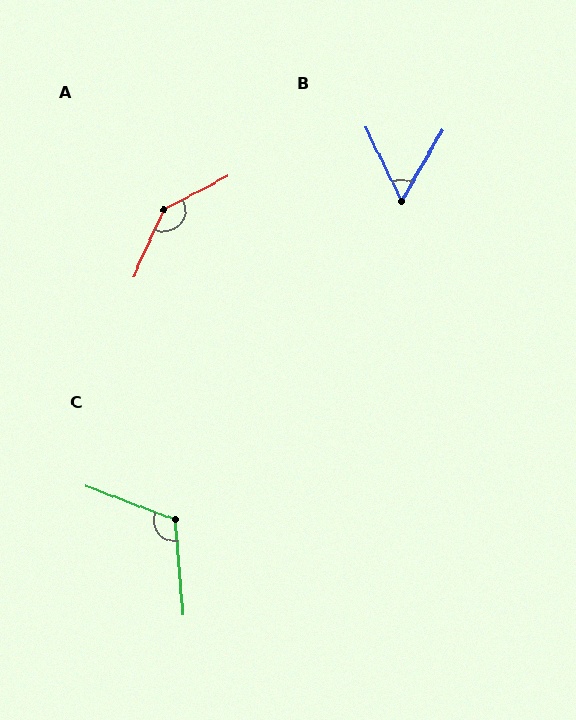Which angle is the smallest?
B, at approximately 56 degrees.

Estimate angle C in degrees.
Approximately 115 degrees.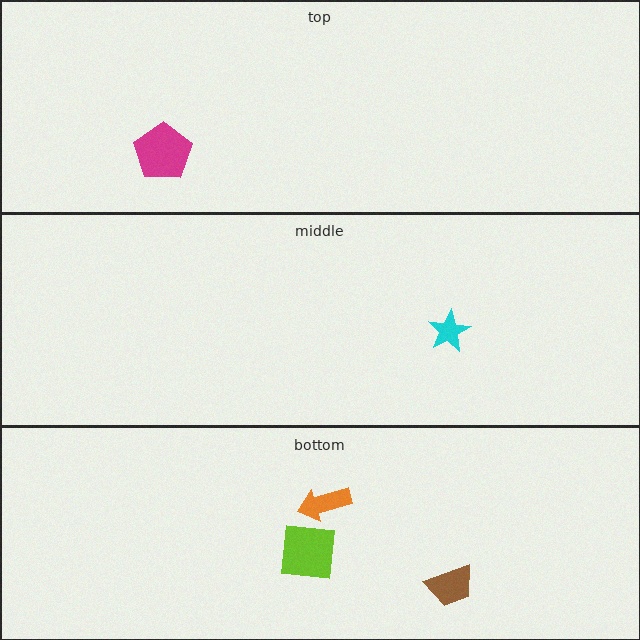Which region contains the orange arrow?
The bottom region.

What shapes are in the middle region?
The cyan star.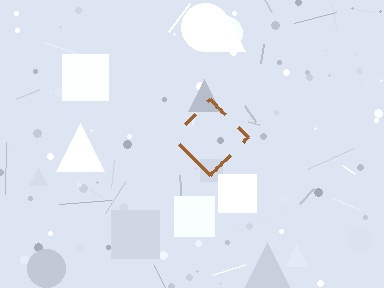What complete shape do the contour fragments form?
The contour fragments form a diamond.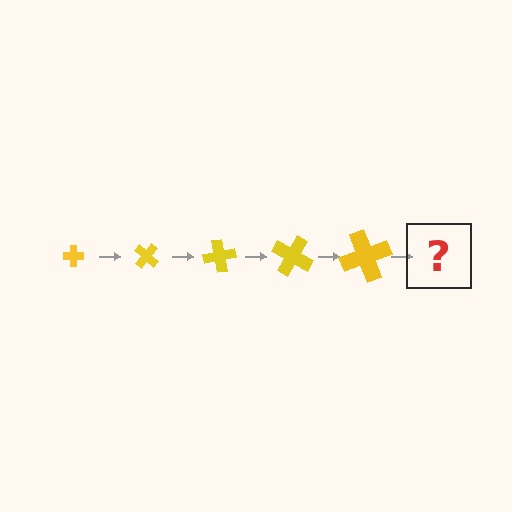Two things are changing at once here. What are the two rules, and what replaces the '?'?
The two rules are that the cross grows larger each step and it rotates 40 degrees each step. The '?' should be a cross, larger than the previous one and rotated 200 degrees from the start.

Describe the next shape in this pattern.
It should be a cross, larger than the previous one and rotated 200 degrees from the start.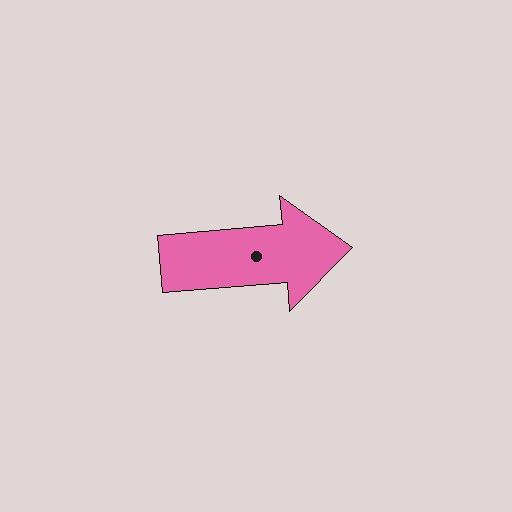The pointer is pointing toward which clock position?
Roughly 3 o'clock.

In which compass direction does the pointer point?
East.